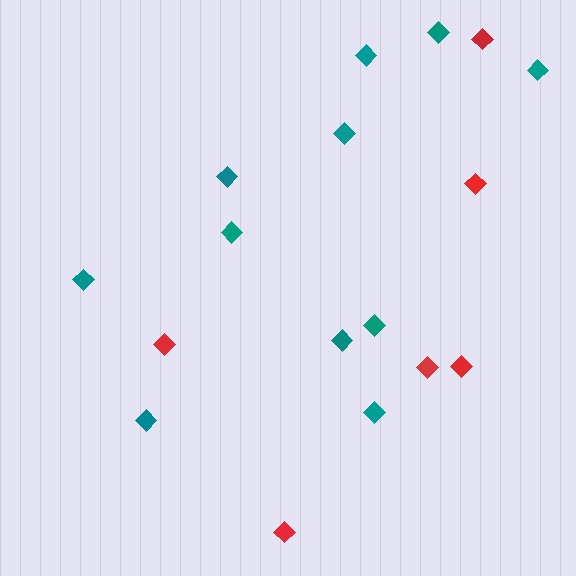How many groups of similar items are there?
There are 2 groups: one group of red diamonds (6) and one group of teal diamonds (11).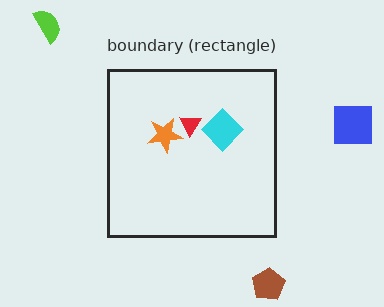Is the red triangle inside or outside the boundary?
Inside.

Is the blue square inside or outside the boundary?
Outside.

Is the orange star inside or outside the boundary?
Inside.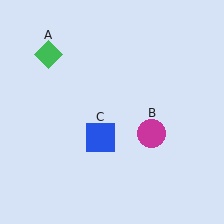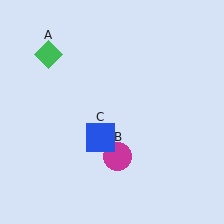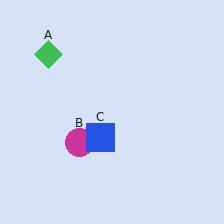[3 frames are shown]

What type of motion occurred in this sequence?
The magenta circle (object B) rotated clockwise around the center of the scene.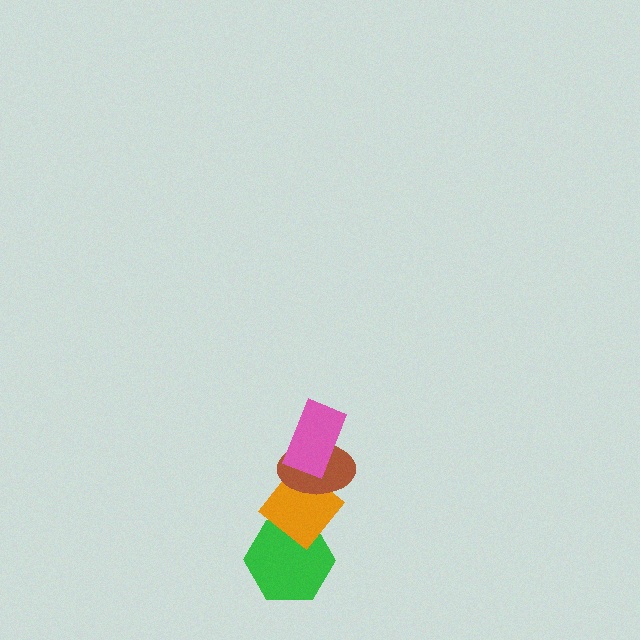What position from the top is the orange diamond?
The orange diamond is 3rd from the top.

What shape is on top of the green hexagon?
The orange diamond is on top of the green hexagon.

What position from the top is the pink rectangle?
The pink rectangle is 1st from the top.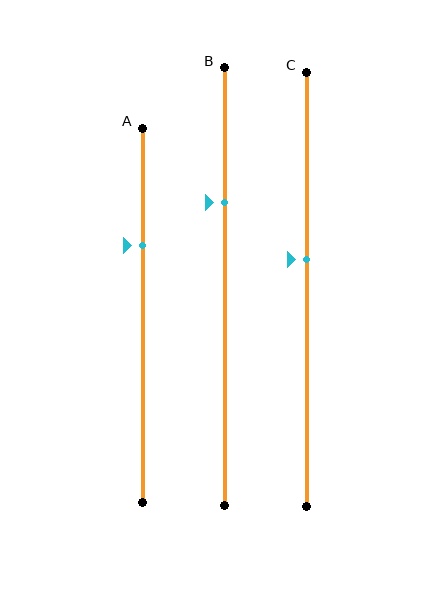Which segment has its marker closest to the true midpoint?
Segment C has its marker closest to the true midpoint.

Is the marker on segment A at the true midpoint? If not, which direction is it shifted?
No, the marker on segment A is shifted upward by about 19% of the segment length.